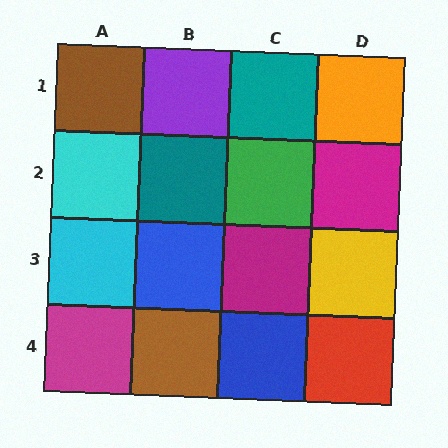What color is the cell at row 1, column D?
Orange.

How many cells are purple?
1 cell is purple.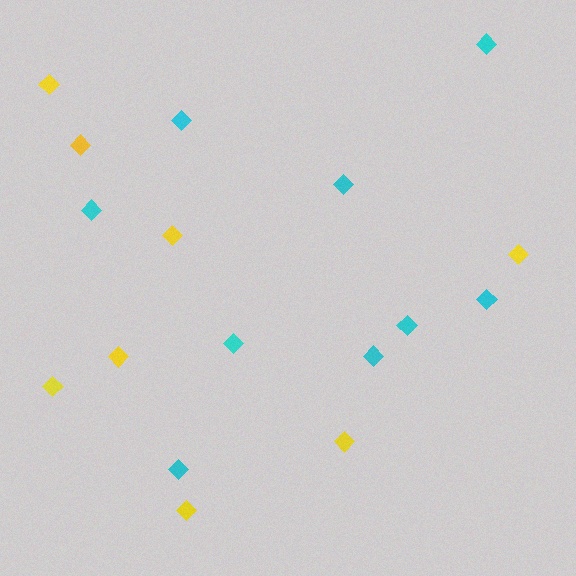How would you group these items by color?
There are 2 groups: one group of yellow diamonds (8) and one group of cyan diamonds (9).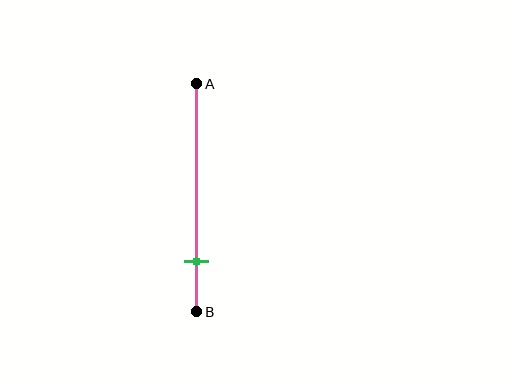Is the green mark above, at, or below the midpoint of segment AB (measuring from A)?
The green mark is below the midpoint of segment AB.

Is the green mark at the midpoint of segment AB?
No, the mark is at about 80% from A, not at the 50% midpoint.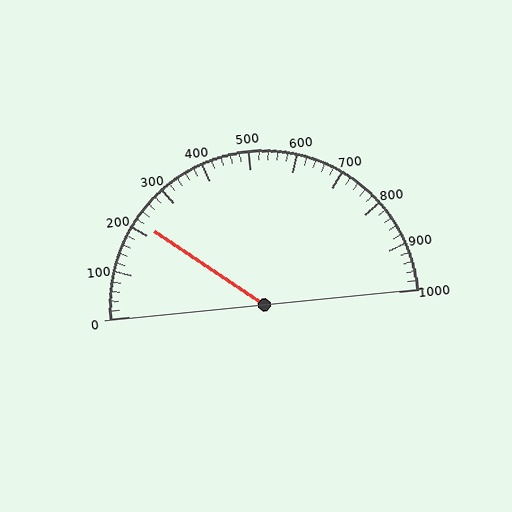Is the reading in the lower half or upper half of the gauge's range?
The reading is in the lower half of the range (0 to 1000).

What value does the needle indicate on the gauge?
The needle indicates approximately 220.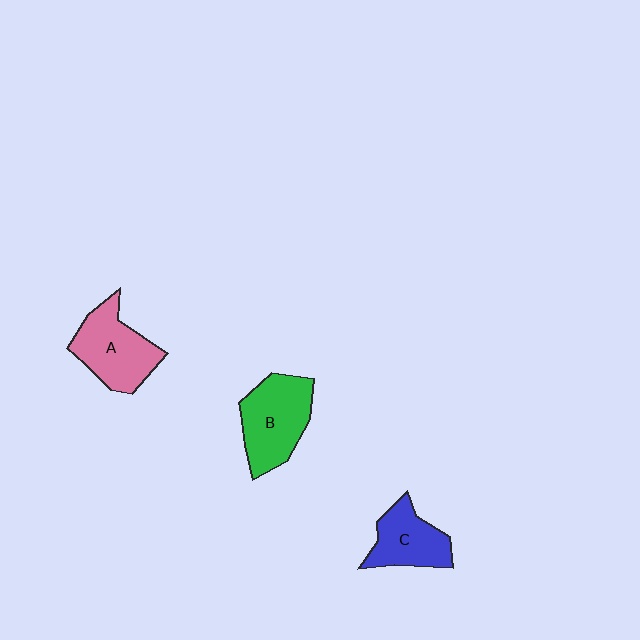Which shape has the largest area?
Shape B (green).